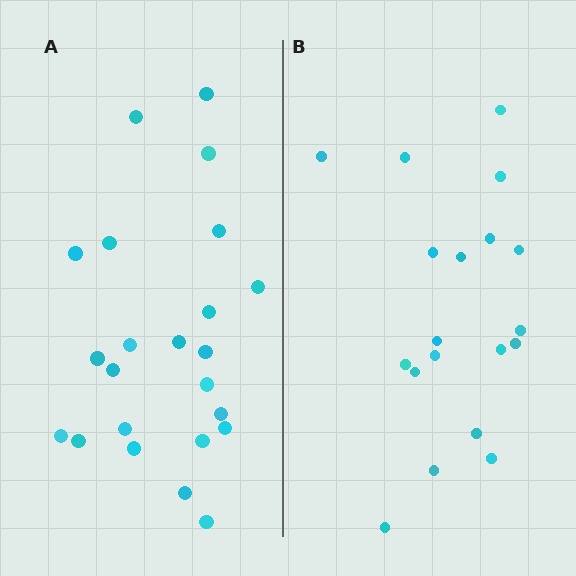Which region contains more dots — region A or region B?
Region A (the left region) has more dots.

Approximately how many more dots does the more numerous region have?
Region A has about 4 more dots than region B.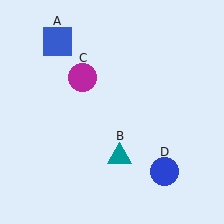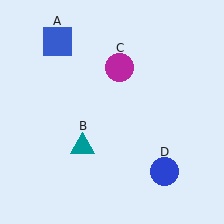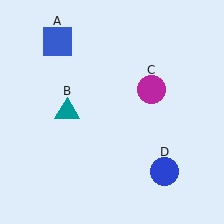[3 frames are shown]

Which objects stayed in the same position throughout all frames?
Blue square (object A) and blue circle (object D) remained stationary.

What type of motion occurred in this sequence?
The teal triangle (object B), magenta circle (object C) rotated clockwise around the center of the scene.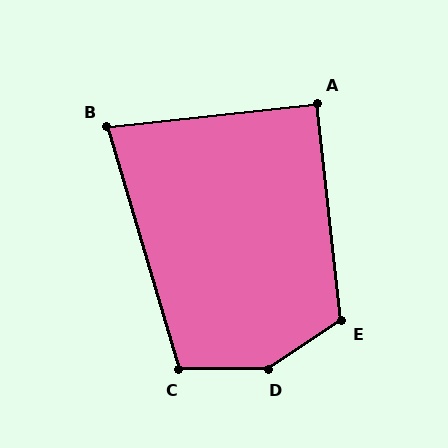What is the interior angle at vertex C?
Approximately 107 degrees (obtuse).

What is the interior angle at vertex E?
Approximately 118 degrees (obtuse).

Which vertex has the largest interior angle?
D, at approximately 146 degrees.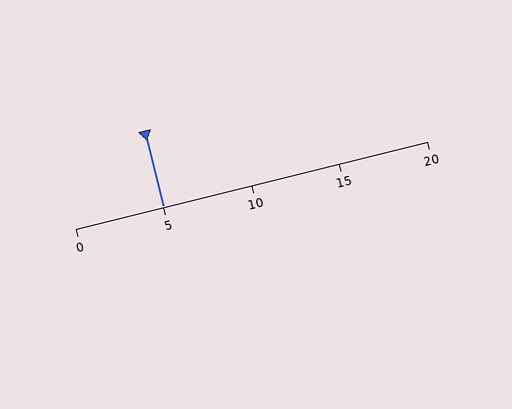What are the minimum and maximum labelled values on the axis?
The axis runs from 0 to 20.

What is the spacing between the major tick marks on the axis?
The major ticks are spaced 5 apart.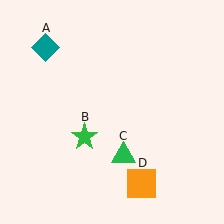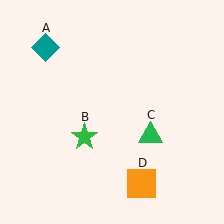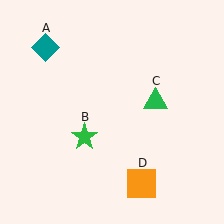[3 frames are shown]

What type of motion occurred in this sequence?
The green triangle (object C) rotated counterclockwise around the center of the scene.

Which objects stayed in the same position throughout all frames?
Teal diamond (object A) and green star (object B) and orange square (object D) remained stationary.